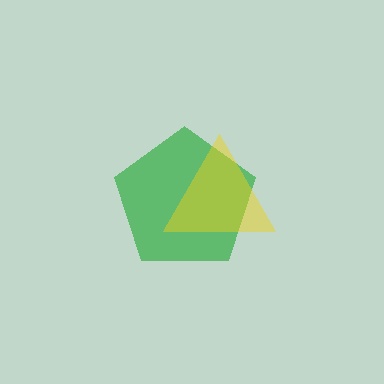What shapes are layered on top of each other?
The layered shapes are: a green pentagon, a yellow triangle.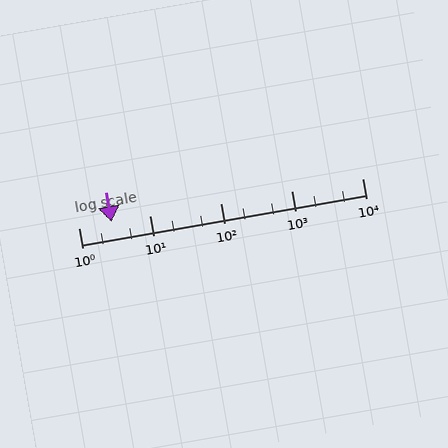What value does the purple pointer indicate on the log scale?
The pointer indicates approximately 2.9.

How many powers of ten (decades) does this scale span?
The scale spans 4 decades, from 1 to 10000.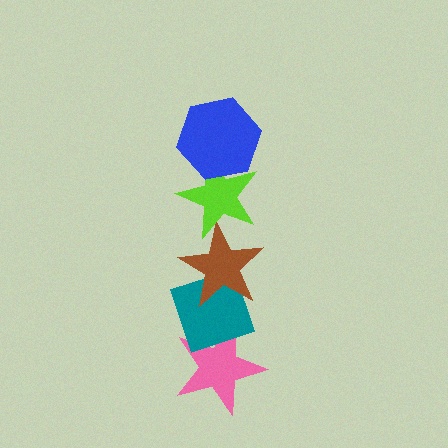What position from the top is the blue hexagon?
The blue hexagon is 1st from the top.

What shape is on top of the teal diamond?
The brown star is on top of the teal diamond.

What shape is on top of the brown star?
The lime star is on top of the brown star.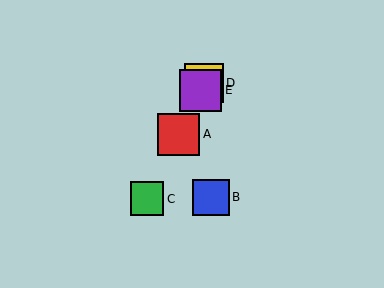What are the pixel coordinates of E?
Object E is at (200, 90).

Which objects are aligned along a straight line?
Objects A, C, D, E are aligned along a straight line.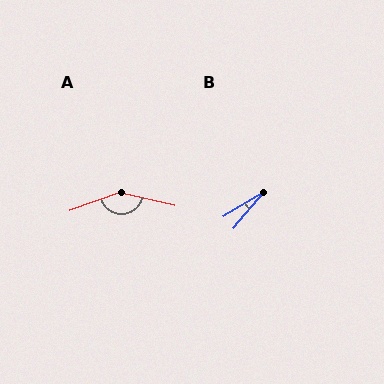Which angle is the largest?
A, at approximately 147 degrees.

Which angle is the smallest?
B, at approximately 18 degrees.